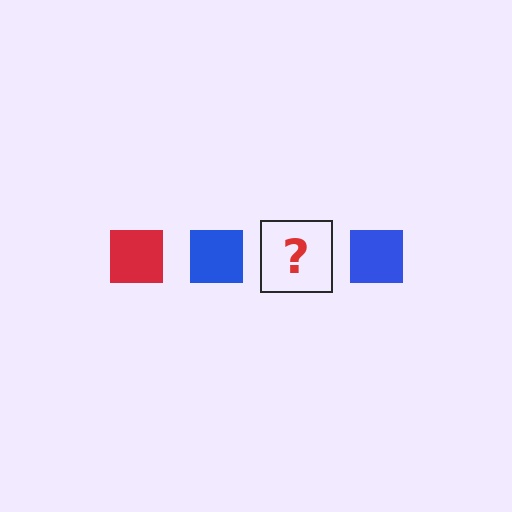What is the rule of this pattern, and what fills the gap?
The rule is that the pattern cycles through red, blue squares. The gap should be filled with a red square.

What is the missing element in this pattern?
The missing element is a red square.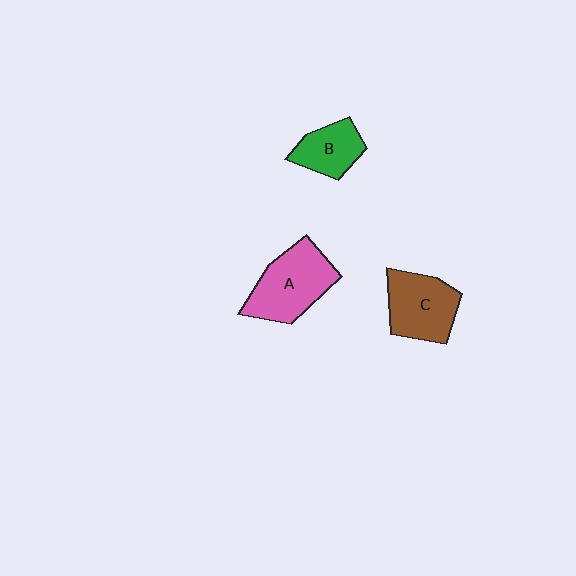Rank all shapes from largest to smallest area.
From largest to smallest: A (pink), C (brown), B (green).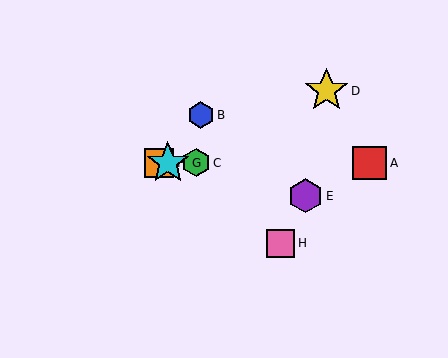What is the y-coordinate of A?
Object A is at y≈163.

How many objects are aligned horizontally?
4 objects (A, C, F, G) are aligned horizontally.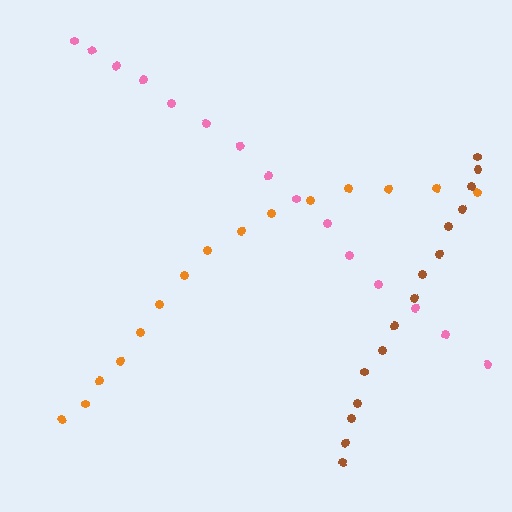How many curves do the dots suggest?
There are 3 distinct paths.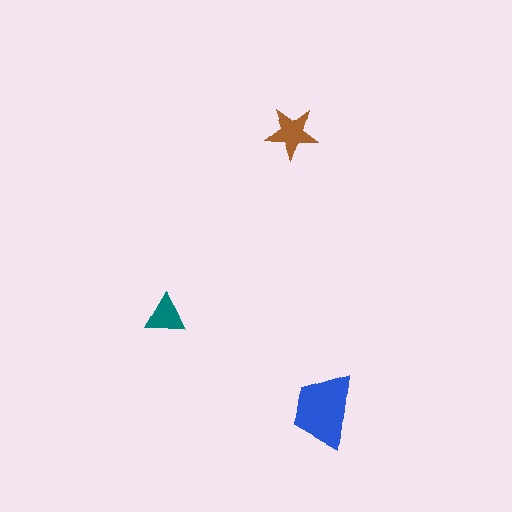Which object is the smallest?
The teal triangle.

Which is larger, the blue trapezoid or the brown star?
The blue trapezoid.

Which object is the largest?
The blue trapezoid.